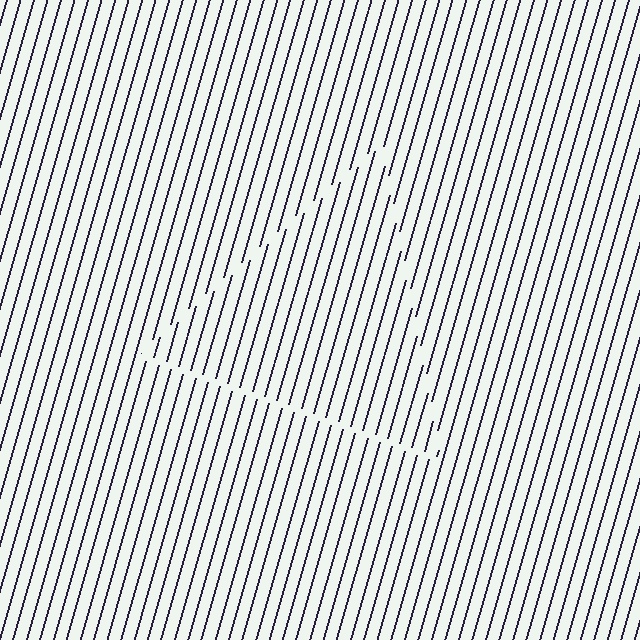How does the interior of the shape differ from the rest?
The interior of the shape contains the same grating, shifted by half a period — the contour is defined by the phase discontinuity where line-ends from the inner and outer gratings abut.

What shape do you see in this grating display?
An illusory triangle. The interior of the shape contains the same grating, shifted by half a period — the contour is defined by the phase discontinuity where line-ends from the inner and outer gratings abut.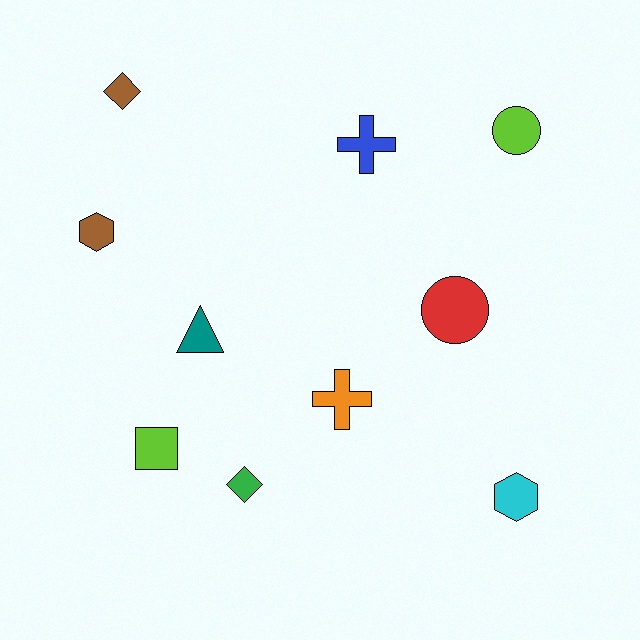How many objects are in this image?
There are 10 objects.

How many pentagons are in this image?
There are no pentagons.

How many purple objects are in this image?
There are no purple objects.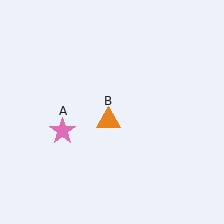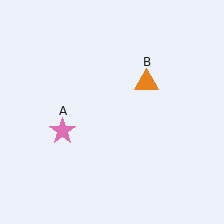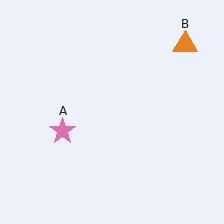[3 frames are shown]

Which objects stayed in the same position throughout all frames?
Pink star (object A) remained stationary.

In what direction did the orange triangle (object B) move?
The orange triangle (object B) moved up and to the right.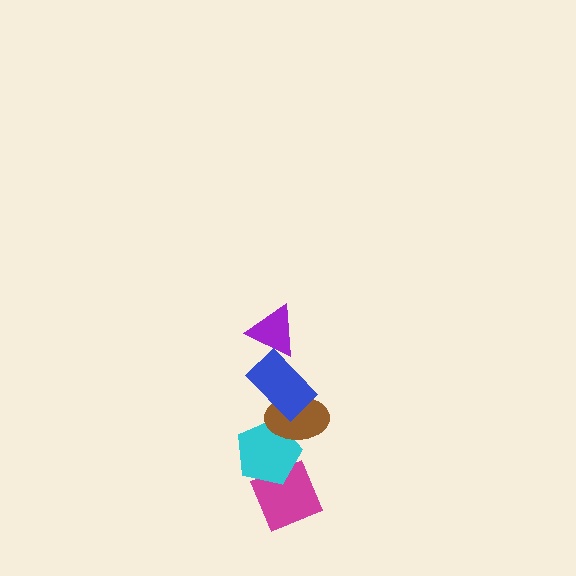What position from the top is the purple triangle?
The purple triangle is 1st from the top.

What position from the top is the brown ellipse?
The brown ellipse is 3rd from the top.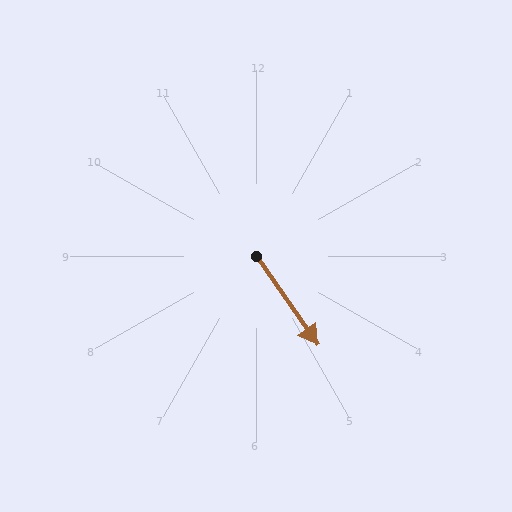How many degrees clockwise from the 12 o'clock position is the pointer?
Approximately 145 degrees.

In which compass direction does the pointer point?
Southeast.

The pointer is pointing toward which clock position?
Roughly 5 o'clock.